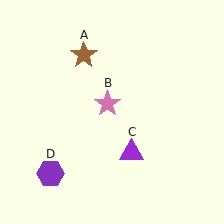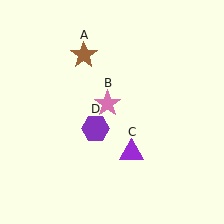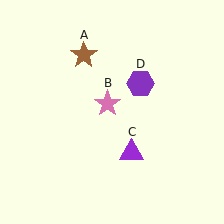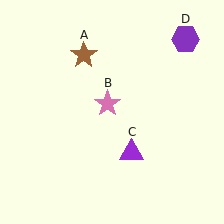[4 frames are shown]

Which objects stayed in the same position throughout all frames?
Brown star (object A) and pink star (object B) and purple triangle (object C) remained stationary.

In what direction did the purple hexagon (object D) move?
The purple hexagon (object D) moved up and to the right.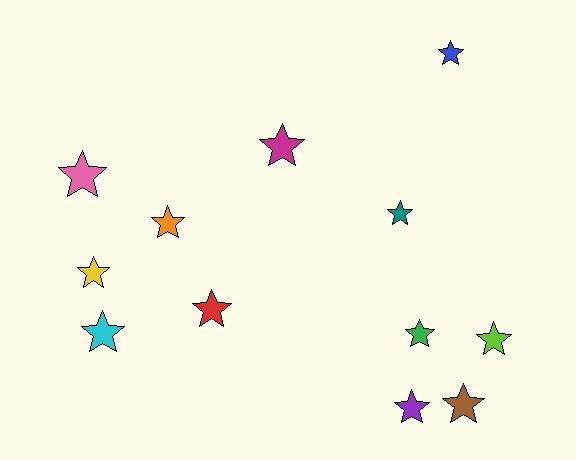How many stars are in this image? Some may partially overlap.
There are 12 stars.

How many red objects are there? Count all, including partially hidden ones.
There is 1 red object.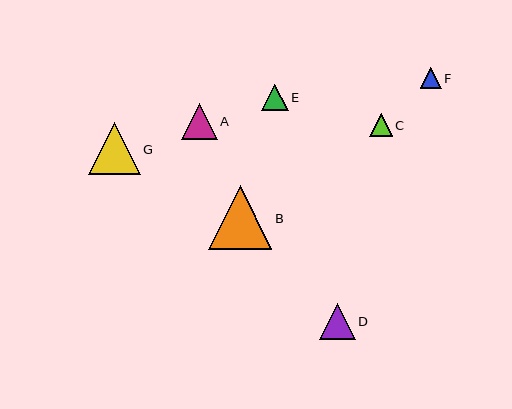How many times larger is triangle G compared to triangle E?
Triangle G is approximately 1.9 times the size of triangle E.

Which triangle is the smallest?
Triangle F is the smallest with a size of approximately 21 pixels.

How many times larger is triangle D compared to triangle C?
Triangle D is approximately 1.6 times the size of triangle C.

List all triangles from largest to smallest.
From largest to smallest: B, G, A, D, E, C, F.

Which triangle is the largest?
Triangle B is the largest with a size of approximately 64 pixels.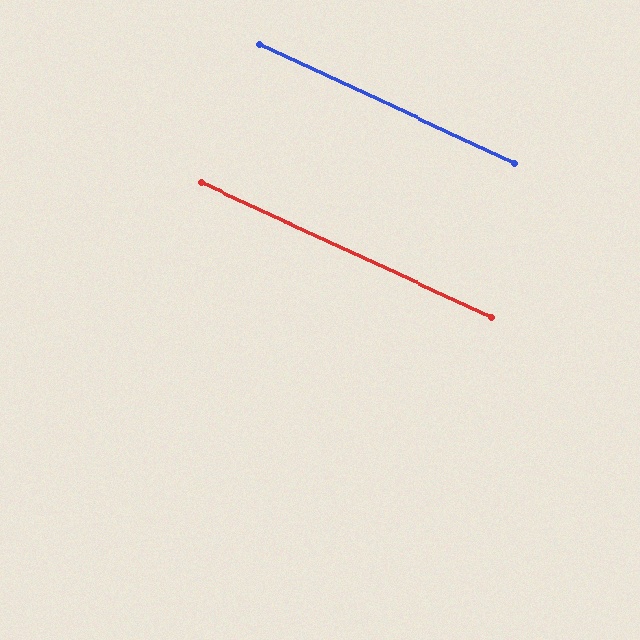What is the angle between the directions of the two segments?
Approximately 0 degrees.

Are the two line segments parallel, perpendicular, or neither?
Parallel — their directions differ by only 0.4°.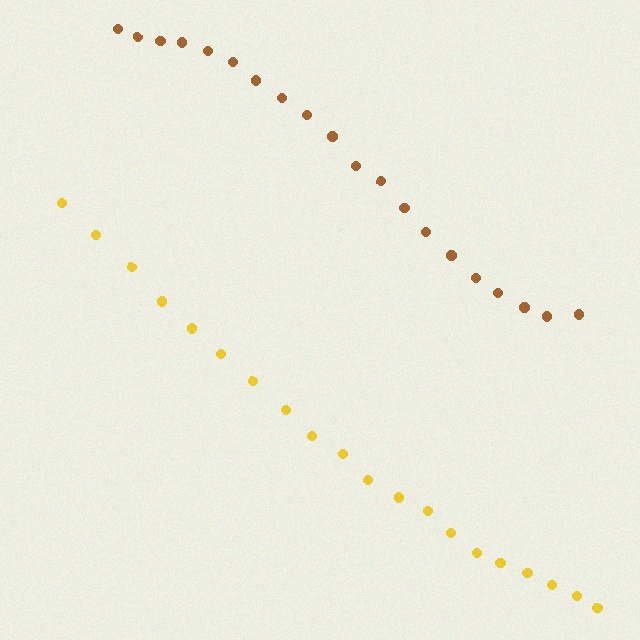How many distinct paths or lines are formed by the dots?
There are 2 distinct paths.